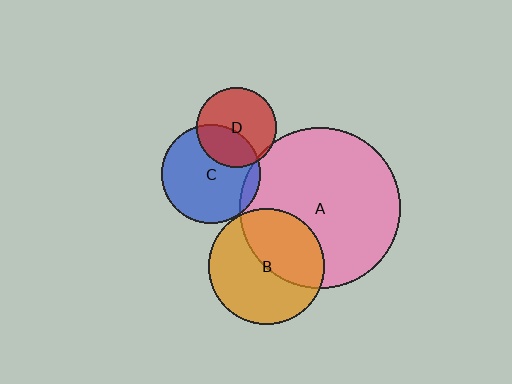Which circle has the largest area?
Circle A (pink).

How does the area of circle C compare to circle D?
Approximately 1.5 times.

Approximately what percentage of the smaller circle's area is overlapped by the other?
Approximately 45%.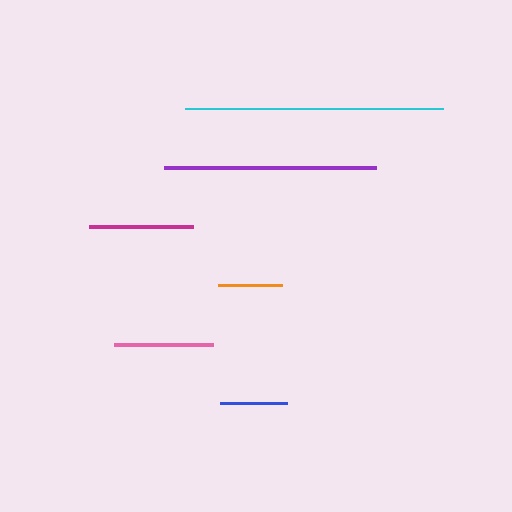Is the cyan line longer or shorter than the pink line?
The cyan line is longer than the pink line.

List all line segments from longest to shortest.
From longest to shortest: cyan, purple, magenta, pink, blue, orange.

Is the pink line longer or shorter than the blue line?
The pink line is longer than the blue line.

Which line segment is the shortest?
The orange line is the shortest at approximately 64 pixels.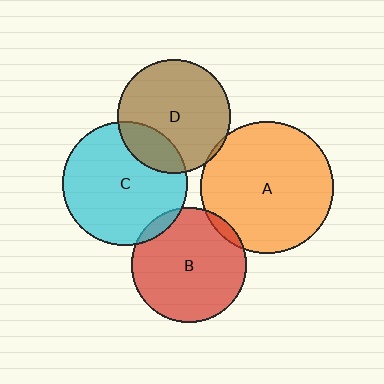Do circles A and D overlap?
Yes.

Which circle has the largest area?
Circle A (orange).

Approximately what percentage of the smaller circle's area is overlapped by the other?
Approximately 5%.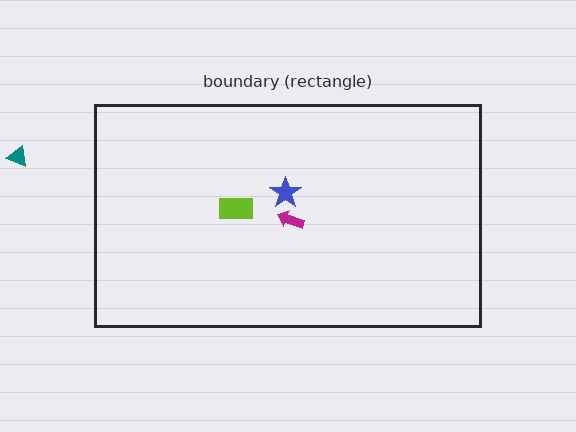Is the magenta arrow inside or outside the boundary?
Inside.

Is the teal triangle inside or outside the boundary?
Outside.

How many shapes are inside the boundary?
3 inside, 1 outside.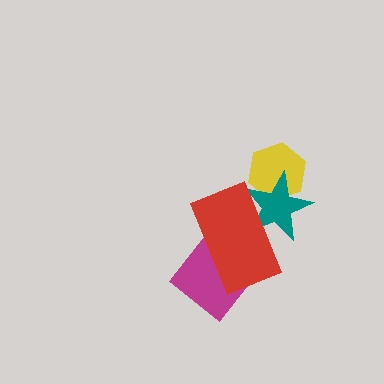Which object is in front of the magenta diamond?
The red rectangle is in front of the magenta diamond.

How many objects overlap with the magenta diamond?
1 object overlaps with the magenta diamond.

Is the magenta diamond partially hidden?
Yes, it is partially covered by another shape.